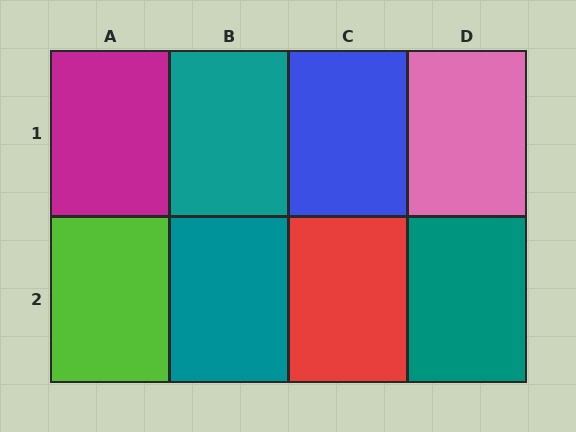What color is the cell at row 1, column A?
Magenta.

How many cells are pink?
1 cell is pink.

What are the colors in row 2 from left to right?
Lime, teal, red, teal.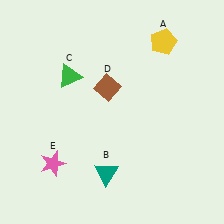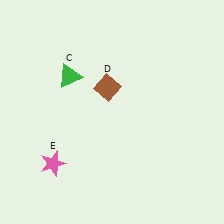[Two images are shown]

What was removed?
The teal triangle (B), the yellow pentagon (A) were removed in Image 2.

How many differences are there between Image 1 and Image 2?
There are 2 differences between the two images.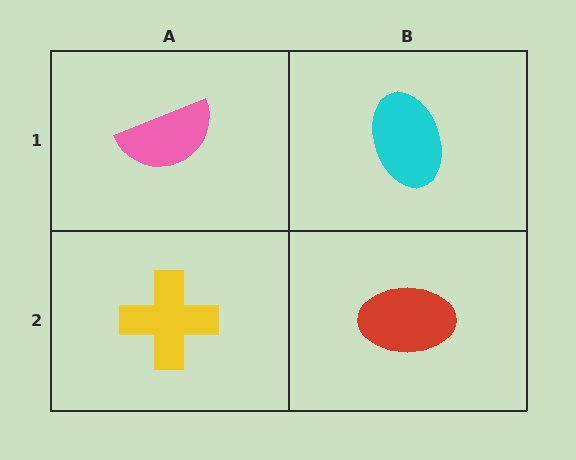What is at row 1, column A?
A pink semicircle.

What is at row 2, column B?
A red ellipse.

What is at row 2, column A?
A yellow cross.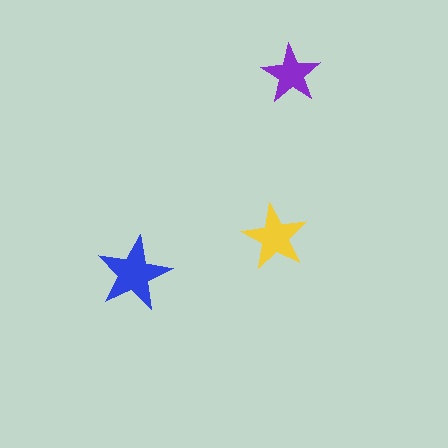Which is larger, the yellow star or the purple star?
The yellow one.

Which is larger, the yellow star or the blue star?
The blue one.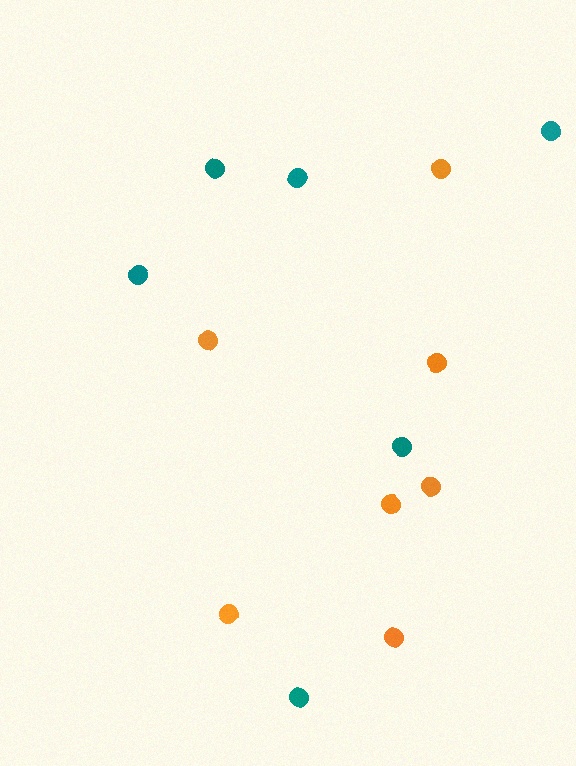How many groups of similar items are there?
There are 2 groups: one group of teal circles (6) and one group of orange circles (7).